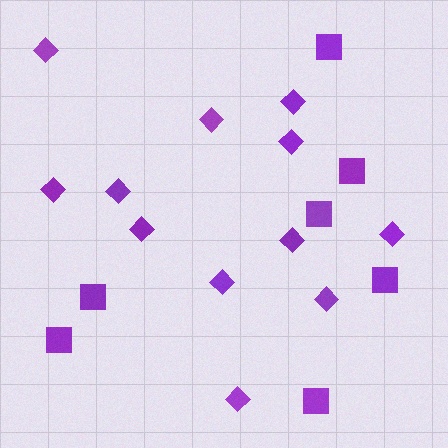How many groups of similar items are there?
There are 2 groups: one group of diamonds (12) and one group of squares (7).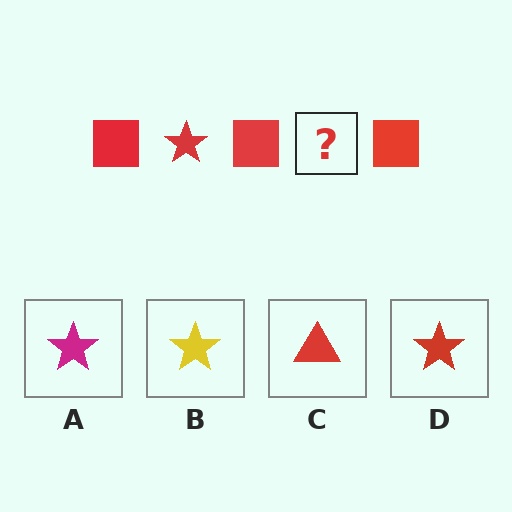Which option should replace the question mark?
Option D.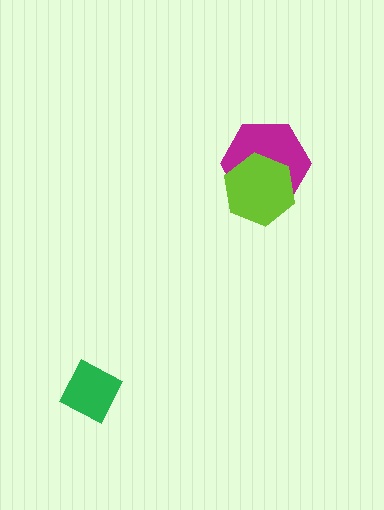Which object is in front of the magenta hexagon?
The lime hexagon is in front of the magenta hexagon.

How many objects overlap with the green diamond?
0 objects overlap with the green diamond.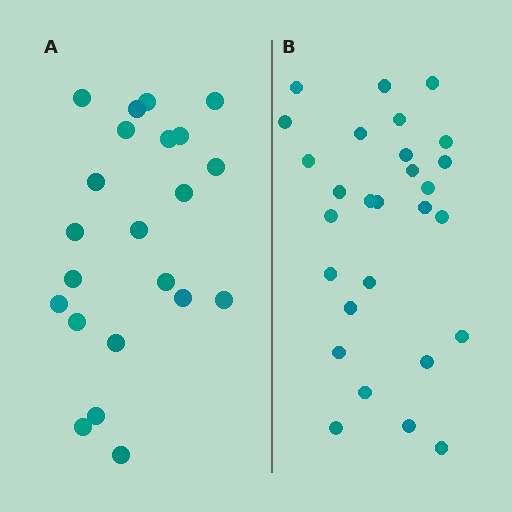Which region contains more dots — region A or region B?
Region B (the right region) has more dots.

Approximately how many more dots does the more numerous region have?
Region B has about 6 more dots than region A.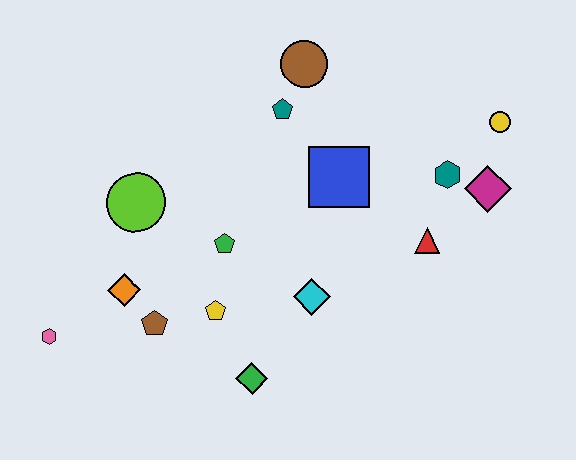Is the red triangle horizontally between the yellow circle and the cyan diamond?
Yes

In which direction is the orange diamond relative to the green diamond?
The orange diamond is to the left of the green diamond.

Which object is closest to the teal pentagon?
The brown circle is closest to the teal pentagon.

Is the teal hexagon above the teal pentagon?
No